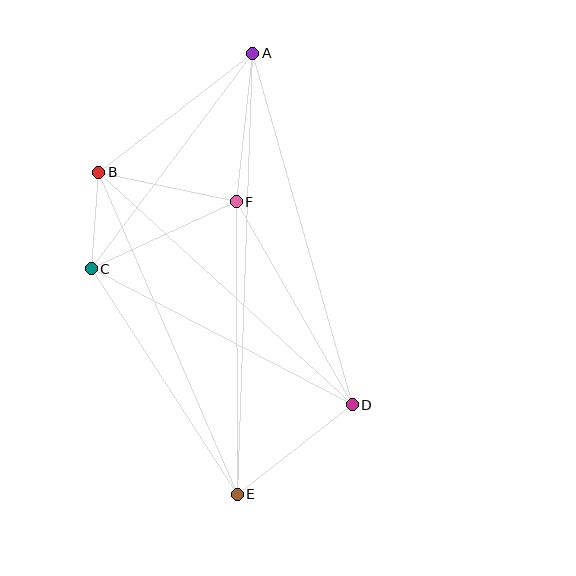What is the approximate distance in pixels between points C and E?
The distance between C and E is approximately 268 pixels.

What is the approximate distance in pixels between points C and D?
The distance between C and D is approximately 294 pixels.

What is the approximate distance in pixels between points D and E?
The distance between D and E is approximately 146 pixels.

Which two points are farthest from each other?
Points A and E are farthest from each other.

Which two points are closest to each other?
Points B and C are closest to each other.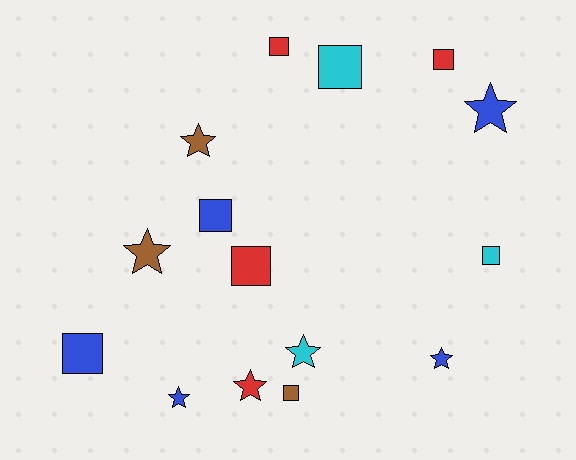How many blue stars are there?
There are 3 blue stars.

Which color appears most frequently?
Blue, with 5 objects.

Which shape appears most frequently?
Square, with 8 objects.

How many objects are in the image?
There are 15 objects.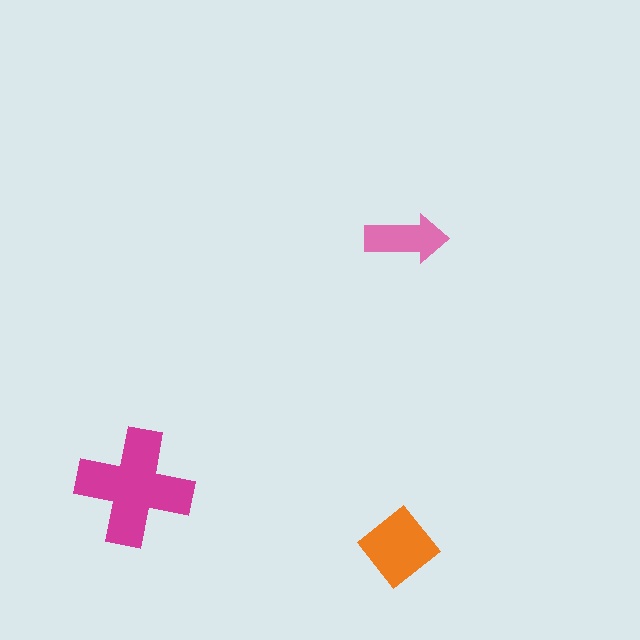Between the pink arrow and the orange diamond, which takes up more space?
The orange diamond.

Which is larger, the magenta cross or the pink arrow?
The magenta cross.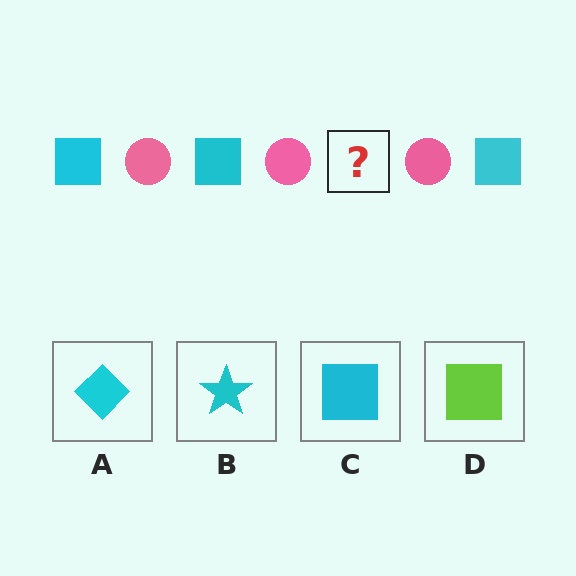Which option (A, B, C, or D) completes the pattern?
C.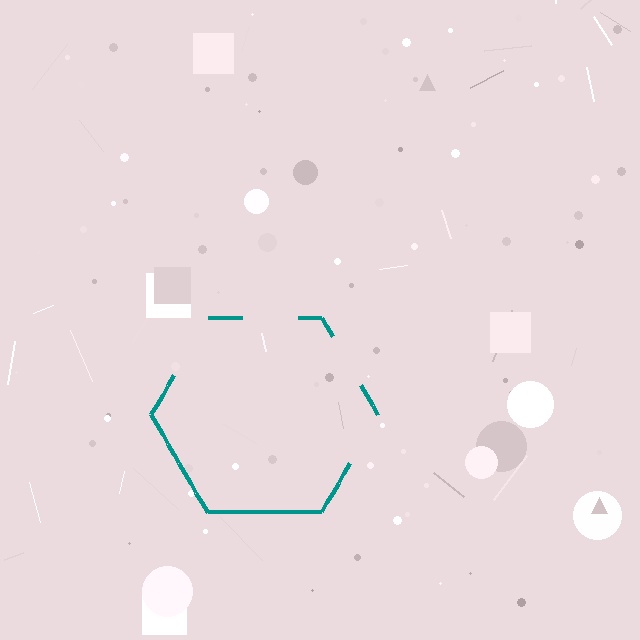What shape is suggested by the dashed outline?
The dashed outline suggests a hexagon.